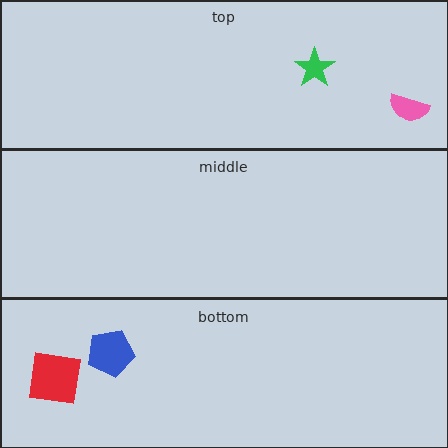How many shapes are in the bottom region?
2.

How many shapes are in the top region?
2.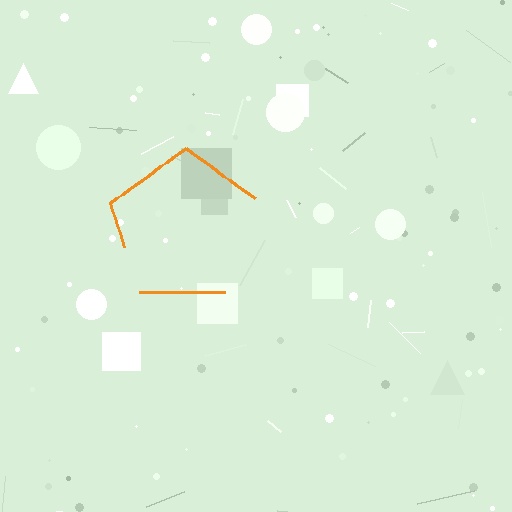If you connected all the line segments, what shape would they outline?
They would outline a pentagon.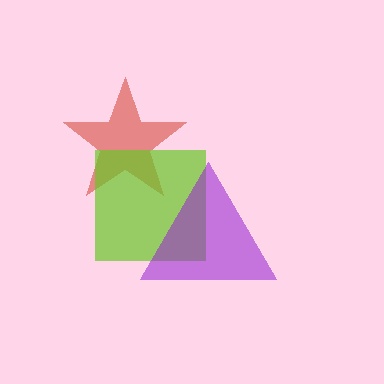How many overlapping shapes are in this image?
There are 3 overlapping shapes in the image.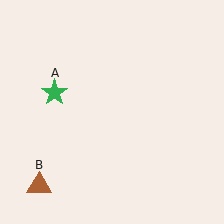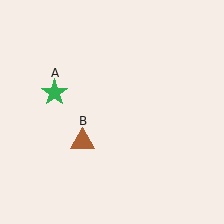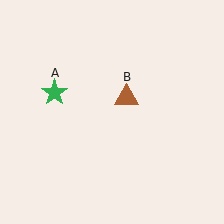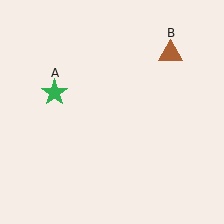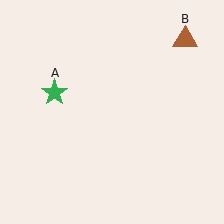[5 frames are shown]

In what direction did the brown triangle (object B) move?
The brown triangle (object B) moved up and to the right.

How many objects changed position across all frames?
1 object changed position: brown triangle (object B).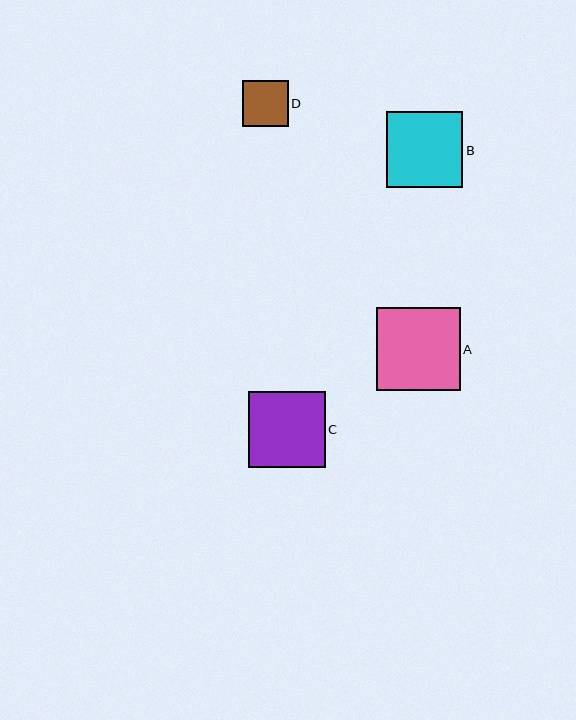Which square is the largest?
Square A is the largest with a size of approximately 83 pixels.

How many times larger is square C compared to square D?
Square C is approximately 1.7 times the size of square D.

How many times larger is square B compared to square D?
Square B is approximately 1.7 times the size of square D.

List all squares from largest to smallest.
From largest to smallest: A, C, B, D.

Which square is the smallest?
Square D is the smallest with a size of approximately 46 pixels.